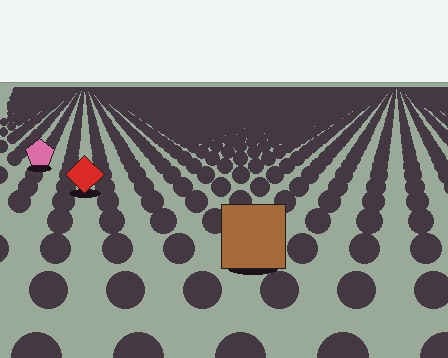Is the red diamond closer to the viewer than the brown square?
No. The brown square is closer — you can tell from the texture gradient: the ground texture is coarser near it.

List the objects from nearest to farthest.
From nearest to farthest: the brown square, the red diamond, the pink pentagon.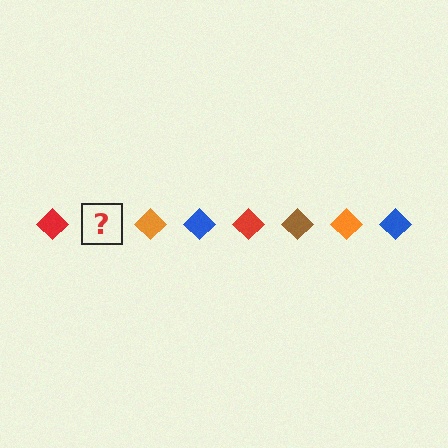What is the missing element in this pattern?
The missing element is a brown diamond.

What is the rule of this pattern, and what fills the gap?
The rule is that the pattern cycles through red, brown, orange, blue diamonds. The gap should be filled with a brown diamond.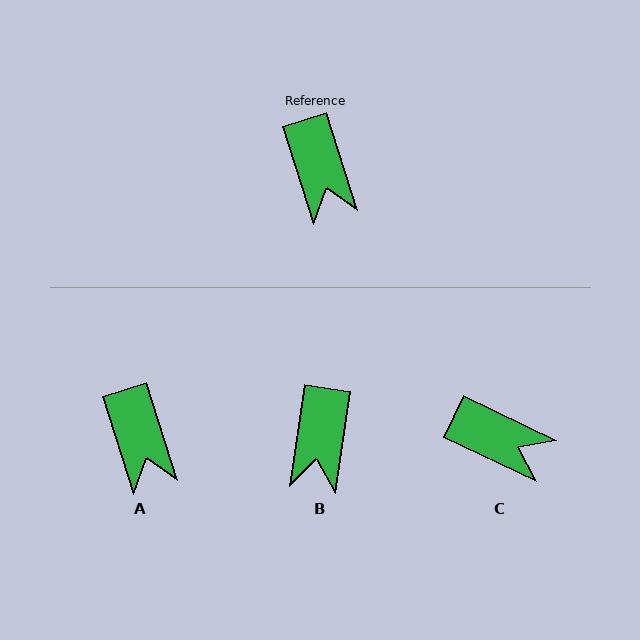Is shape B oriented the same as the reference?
No, it is off by about 26 degrees.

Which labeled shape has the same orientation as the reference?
A.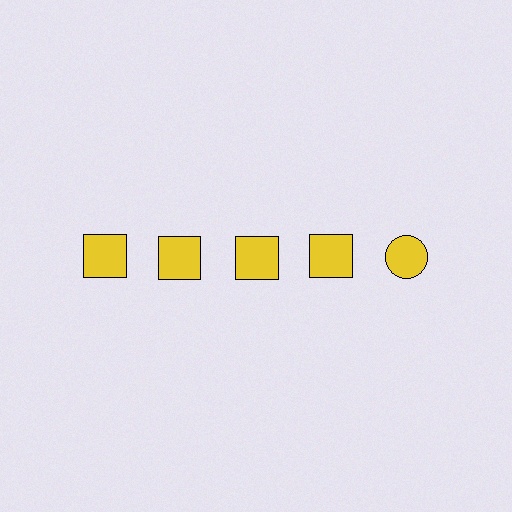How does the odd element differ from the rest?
It has a different shape: circle instead of square.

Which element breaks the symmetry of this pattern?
The yellow circle in the top row, rightmost column breaks the symmetry. All other shapes are yellow squares.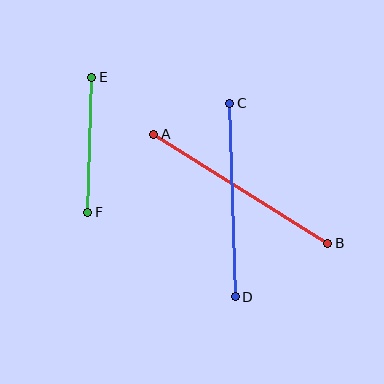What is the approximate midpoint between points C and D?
The midpoint is at approximately (232, 200) pixels.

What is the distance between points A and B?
The distance is approximately 205 pixels.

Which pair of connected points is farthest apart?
Points A and B are farthest apart.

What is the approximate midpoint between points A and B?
The midpoint is at approximately (241, 189) pixels.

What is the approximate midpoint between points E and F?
The midpoint is at approximately (90, 145) pixels.